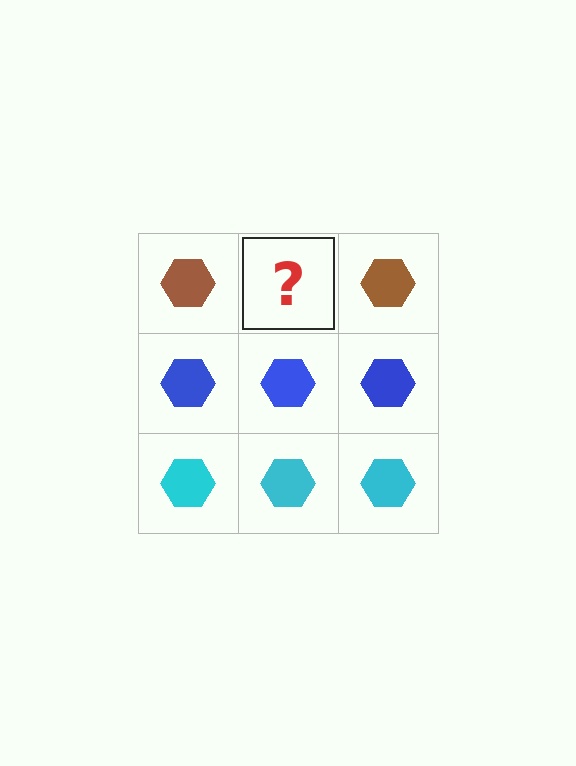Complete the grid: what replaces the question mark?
The question mark should be replaced with a brown hexagon.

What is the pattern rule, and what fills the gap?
The rule is that each row has a consistent color. The gap should be filled with a brown hexagon.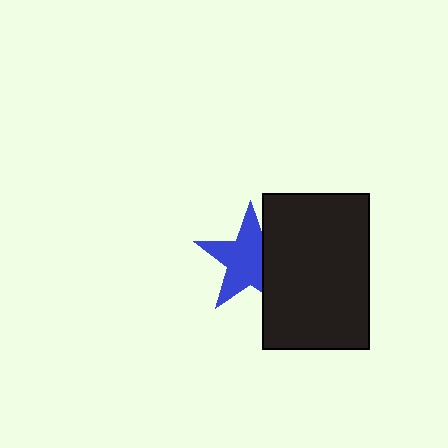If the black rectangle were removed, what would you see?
You would see the complete blue star.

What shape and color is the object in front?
The object in front is a black rectangle.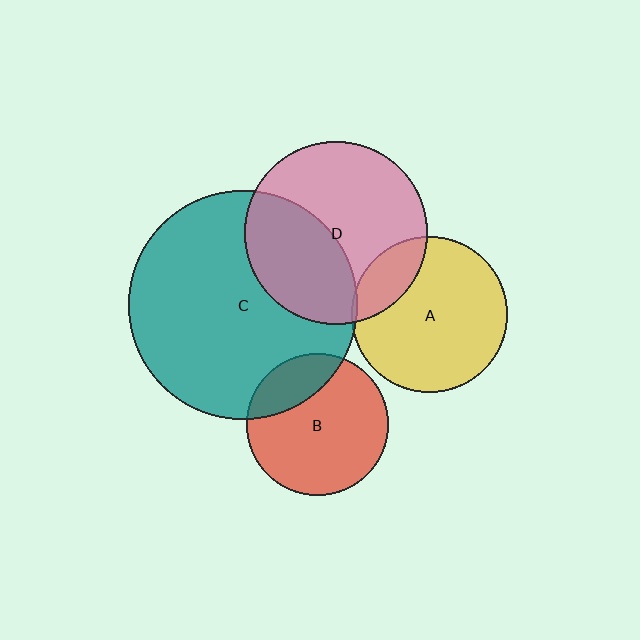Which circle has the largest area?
Circle C (teal).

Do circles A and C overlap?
Yes.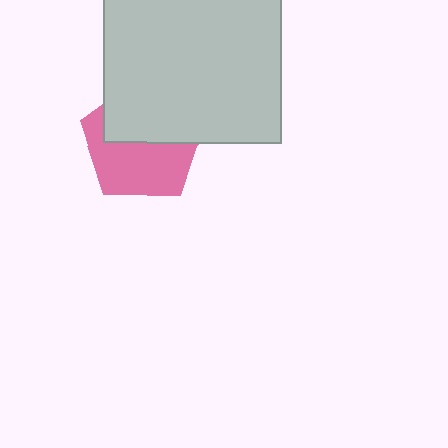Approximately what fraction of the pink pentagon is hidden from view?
Roughly 47% of the pink pentagon is hidden behind the light gray square.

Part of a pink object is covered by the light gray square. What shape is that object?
It is a pentagon.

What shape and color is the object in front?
The object in front is a light gray square.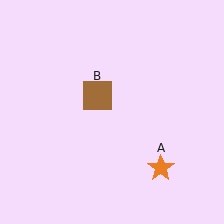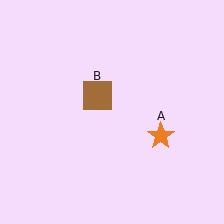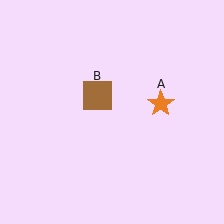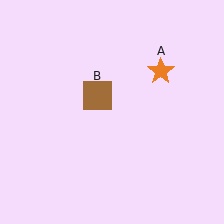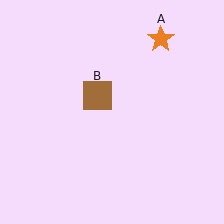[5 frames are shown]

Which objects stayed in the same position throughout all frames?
Brown square (object B) remained stationary.